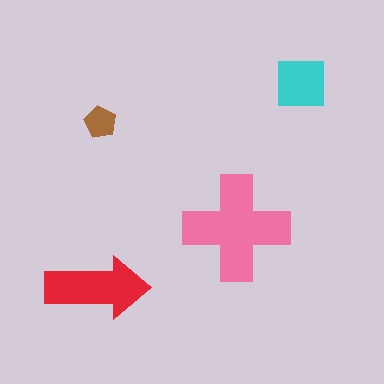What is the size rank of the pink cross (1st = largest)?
1st.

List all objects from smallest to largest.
The brown pentagon, the cyan square, the red arrow, the pink cross.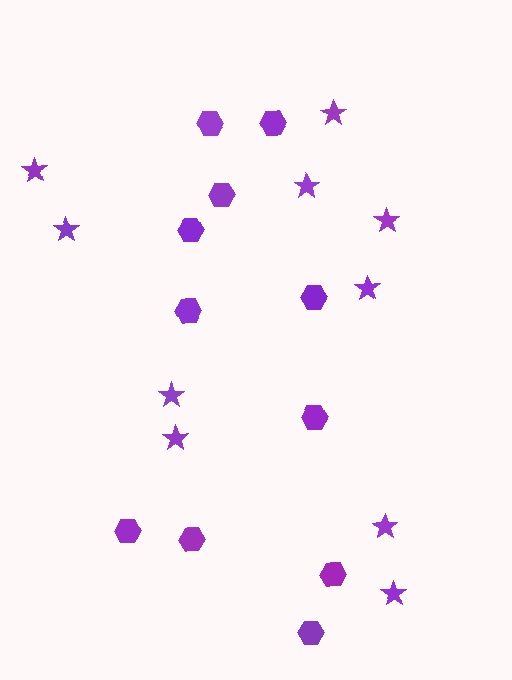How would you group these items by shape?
There are 2 groups: one group of hexagons (11) and one group of stars (10).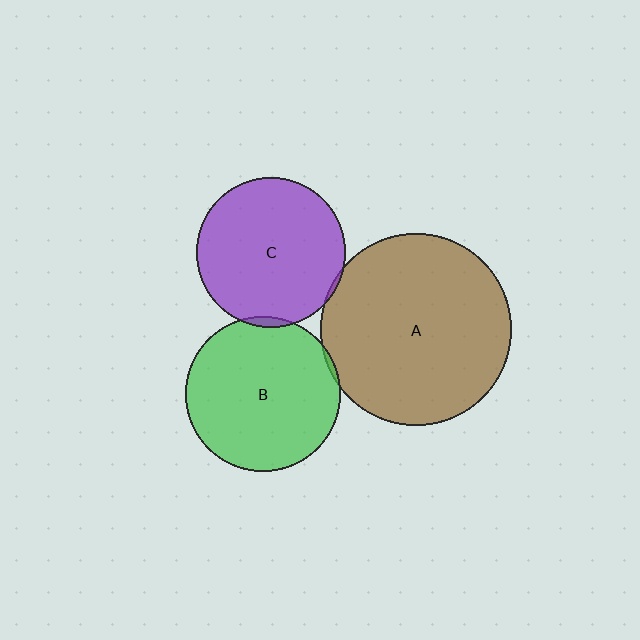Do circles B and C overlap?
Yes.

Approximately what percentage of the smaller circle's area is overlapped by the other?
Approximately 5%.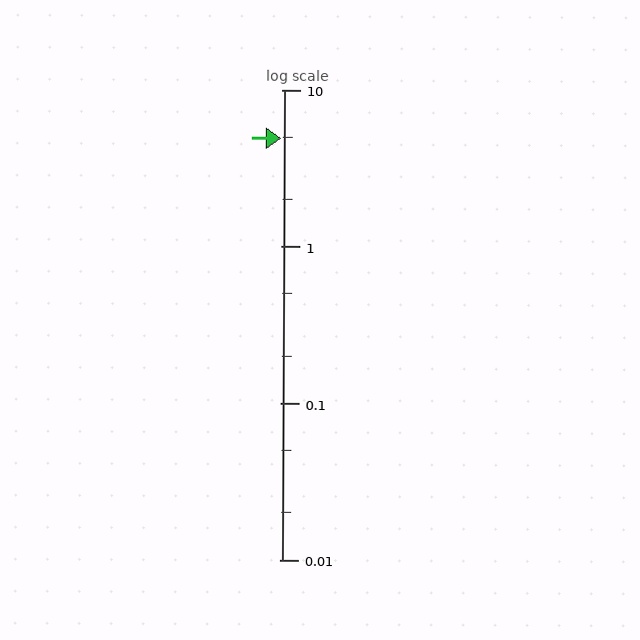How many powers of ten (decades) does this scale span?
The scale spans 3 decades, from 0.01 to 10.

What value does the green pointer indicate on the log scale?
The pointer indicates approximately 4.9.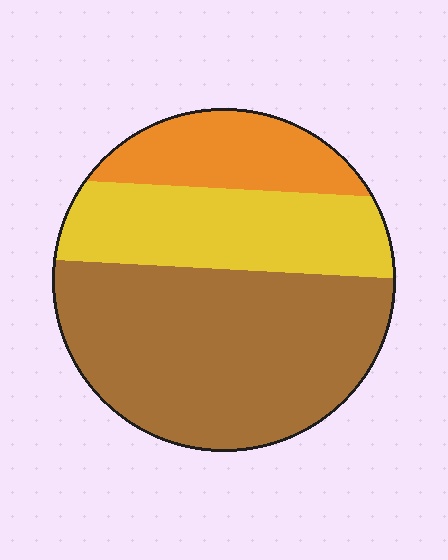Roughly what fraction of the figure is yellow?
Yellow covers about 30% of the figure.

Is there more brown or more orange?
Brown.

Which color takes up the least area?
Orange, at roughly 20%.